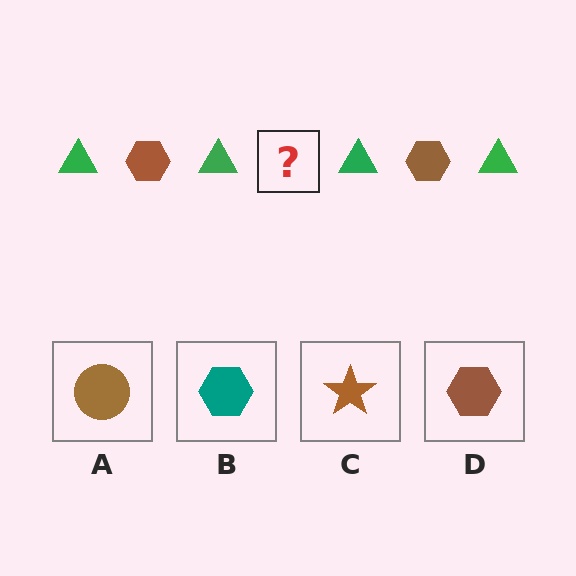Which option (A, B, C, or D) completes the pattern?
D.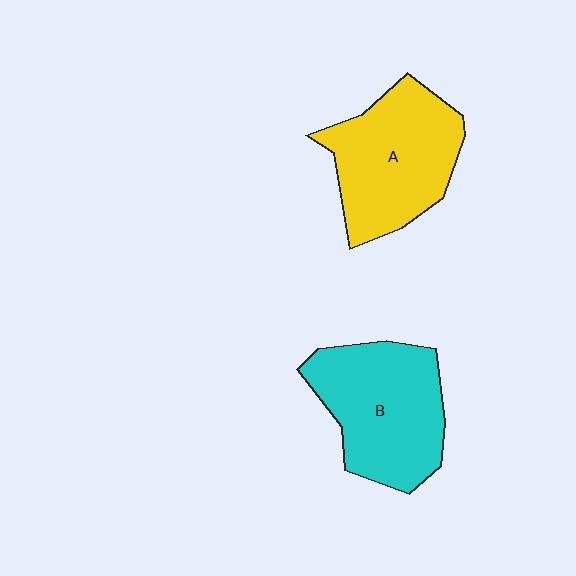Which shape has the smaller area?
Shape A (yellow).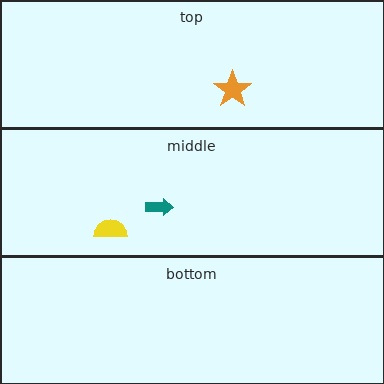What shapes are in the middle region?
The teal arrow, the yellow semicircle.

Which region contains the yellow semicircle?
The middle region.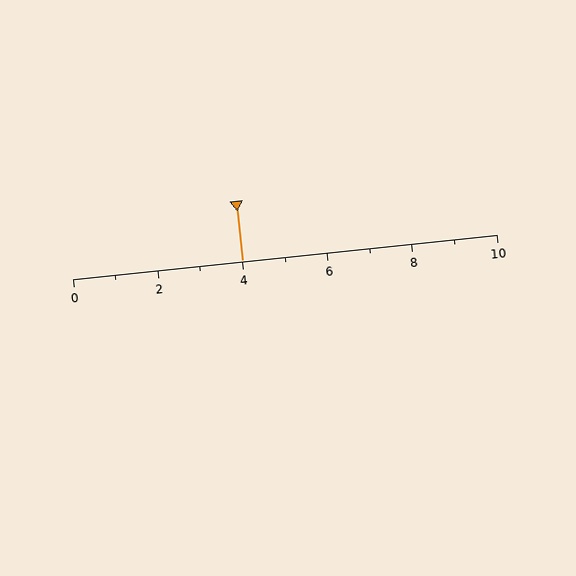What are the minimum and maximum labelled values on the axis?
The axis runs from 0 to 10.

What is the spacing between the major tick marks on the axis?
The major ticks are spaced 2 apart.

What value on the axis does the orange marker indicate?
The marker indicates approximately 4.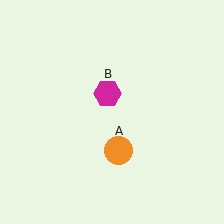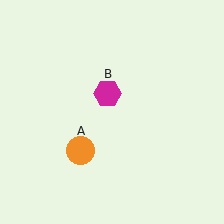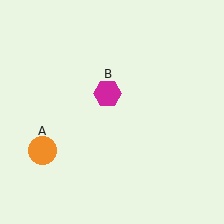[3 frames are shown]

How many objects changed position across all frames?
1 object changed position: orange circle (object A).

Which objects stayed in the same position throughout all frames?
Magenta hexagon (object B) remained stationary.